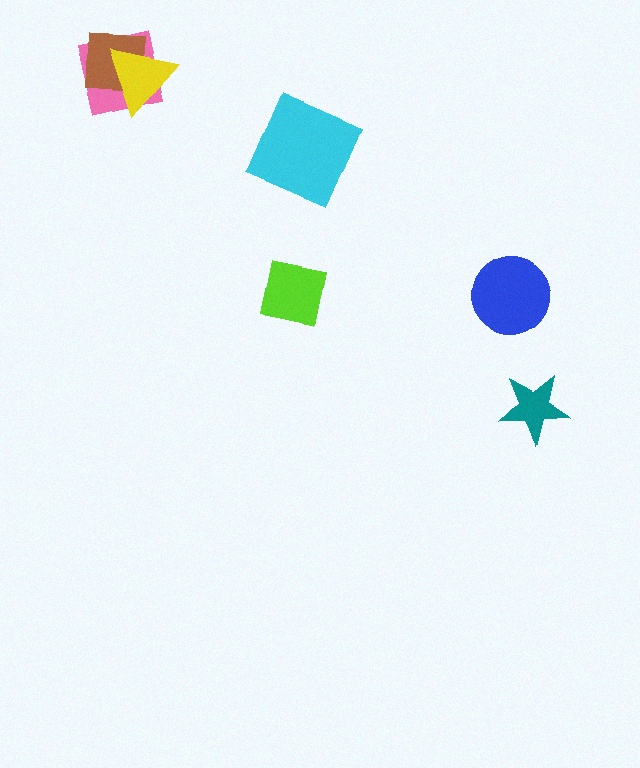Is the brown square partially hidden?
Yes, it is partially covered by another shape.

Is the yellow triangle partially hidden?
No, no other shape covers it.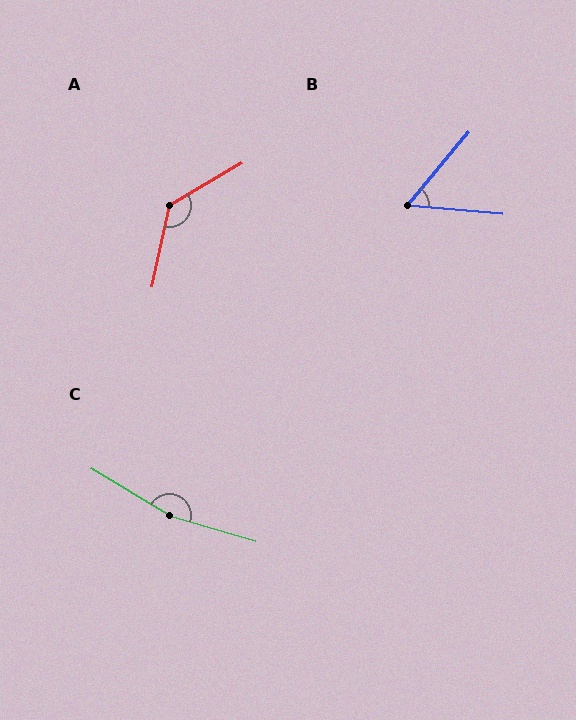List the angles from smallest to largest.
B (55°), A (132°), C (165°).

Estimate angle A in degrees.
Approximately 132 degrees.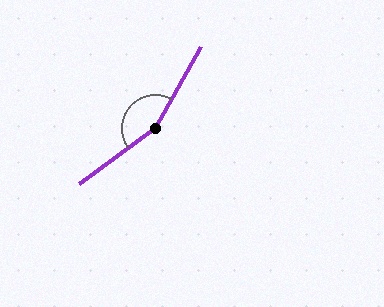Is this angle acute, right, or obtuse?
It is obtuse.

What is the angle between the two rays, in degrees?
Approximately 156 degrees.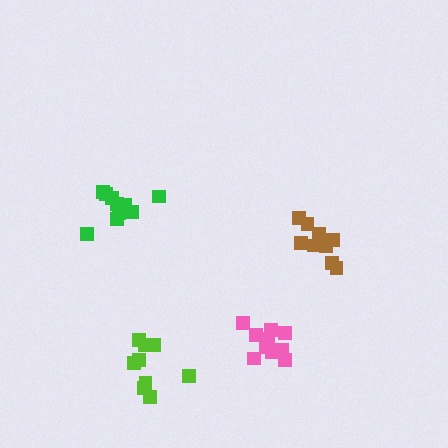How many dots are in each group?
Group 1: 10 dots, Group 2: 10 dots, Group 3: 10 dots, Group 4: 9 dots (39 total).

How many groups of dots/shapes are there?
There are 4 groups.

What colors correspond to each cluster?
The clusters are colored: green, brown, pink, lime.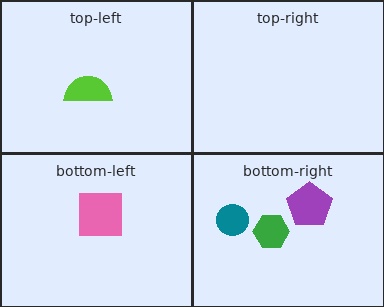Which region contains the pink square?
The bottom-left region.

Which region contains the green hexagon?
The bottom-right region.